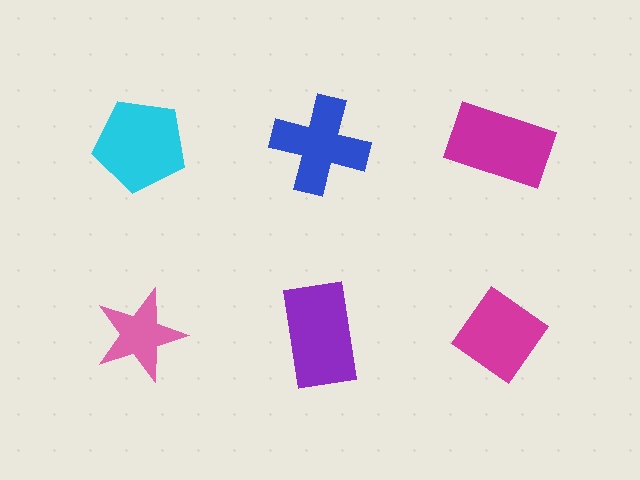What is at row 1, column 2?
A blue cross.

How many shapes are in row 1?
3 shapes.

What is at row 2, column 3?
A magenta diamond.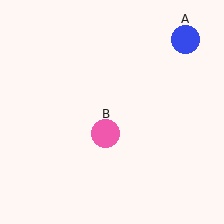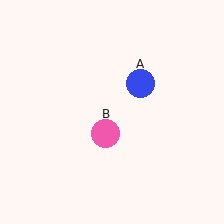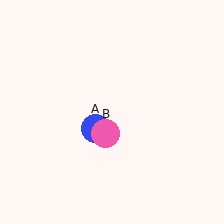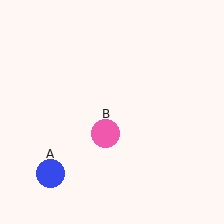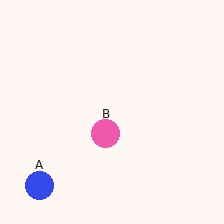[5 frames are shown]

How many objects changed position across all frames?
1 object changed position: blue circle (object A).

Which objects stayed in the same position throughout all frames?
Pink circle (object B) remained stationary.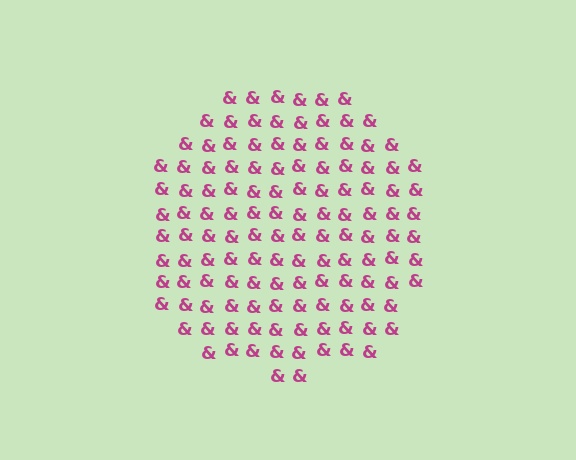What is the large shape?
The large shape is a circle.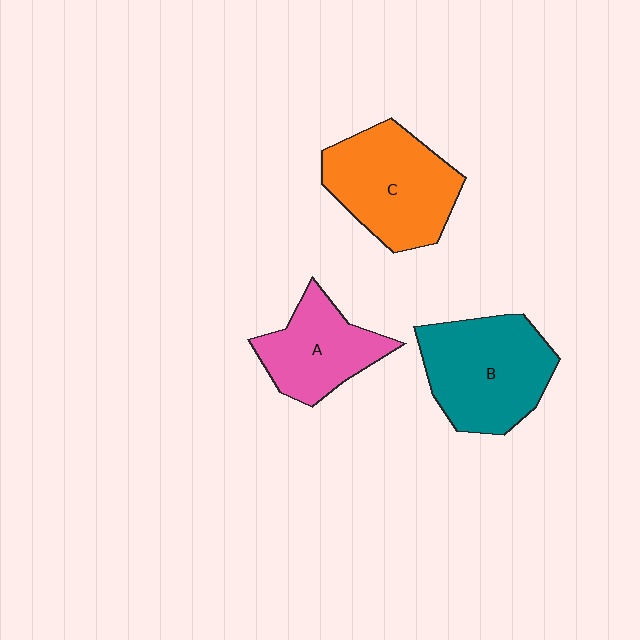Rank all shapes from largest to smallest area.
From largest to smallest: B (teal), C (orange), A (pink).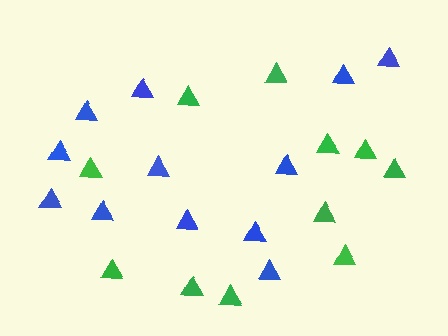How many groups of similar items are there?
There are 2 groups: one group of blue triangles (12) and one group of green triangles (11).